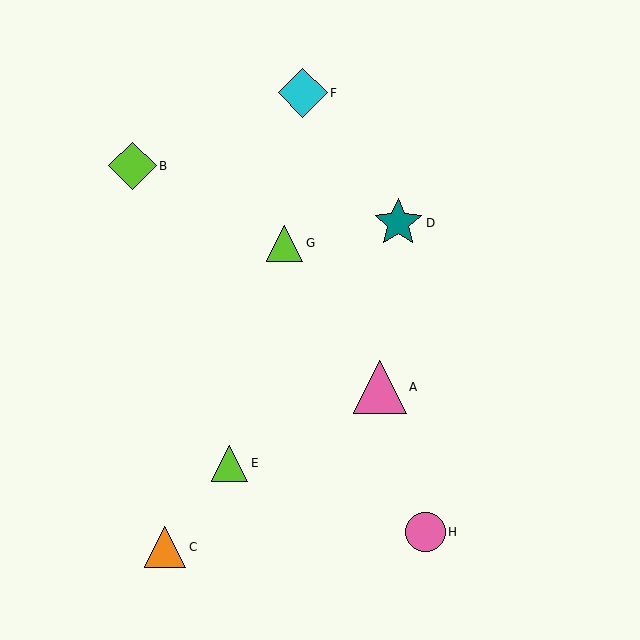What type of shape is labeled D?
Shape D is a teal star.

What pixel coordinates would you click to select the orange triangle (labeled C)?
Click at (165, 547) to select the orange triangle C.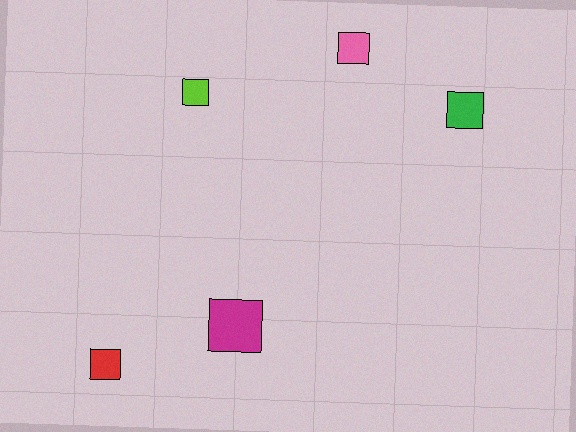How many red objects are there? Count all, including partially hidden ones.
There is 1 red object.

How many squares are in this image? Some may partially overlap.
There are 5 squares.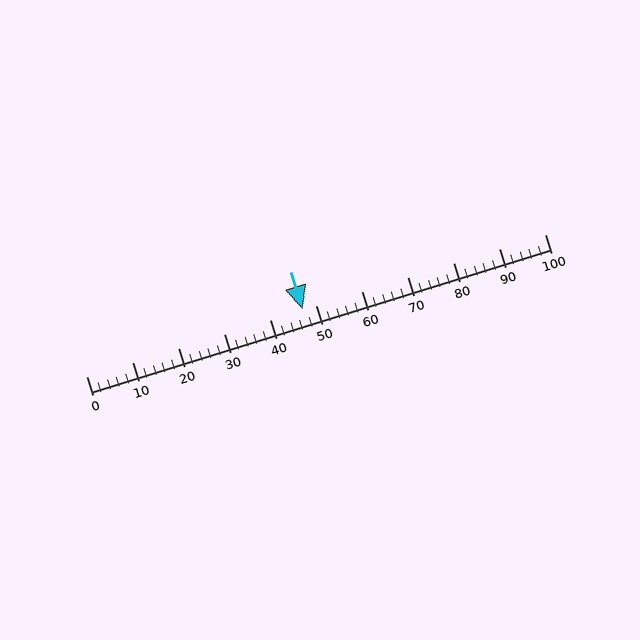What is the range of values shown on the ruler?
The ruler shows values from 0 to 100.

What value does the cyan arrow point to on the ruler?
The cyan arrow points to approximately 47.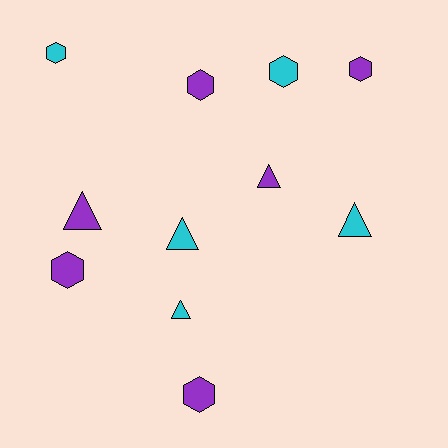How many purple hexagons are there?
There are 4 purple hexagons.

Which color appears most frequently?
Purple, with 6 objects.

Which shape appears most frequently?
Hexagon, with 6 objects.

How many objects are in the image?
There are 11 objects.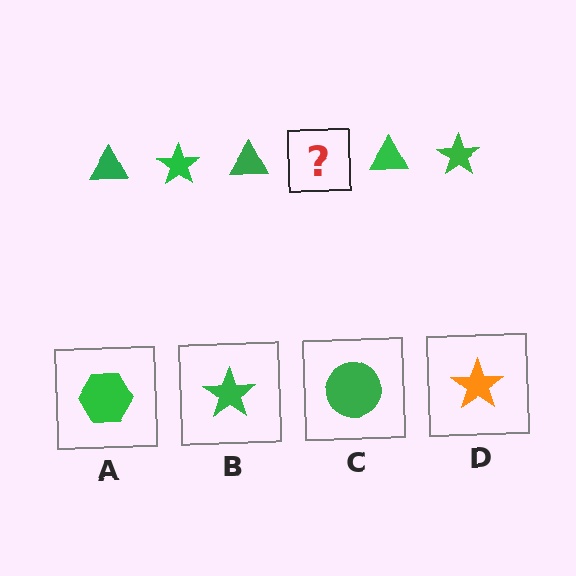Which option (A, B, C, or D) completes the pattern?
B.